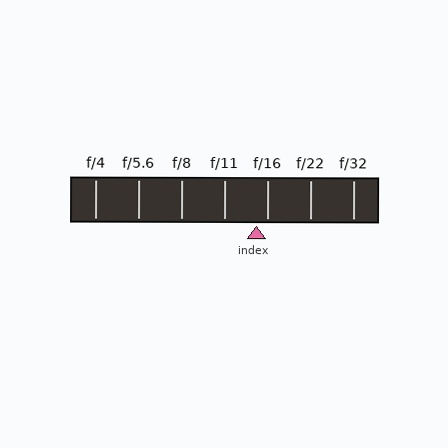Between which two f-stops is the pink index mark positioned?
The index mark is between f/11 and f/16.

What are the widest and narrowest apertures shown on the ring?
The widest aperture shown is f/4 and the narrowest is f/32.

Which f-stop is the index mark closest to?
The index mark is closest to f/16.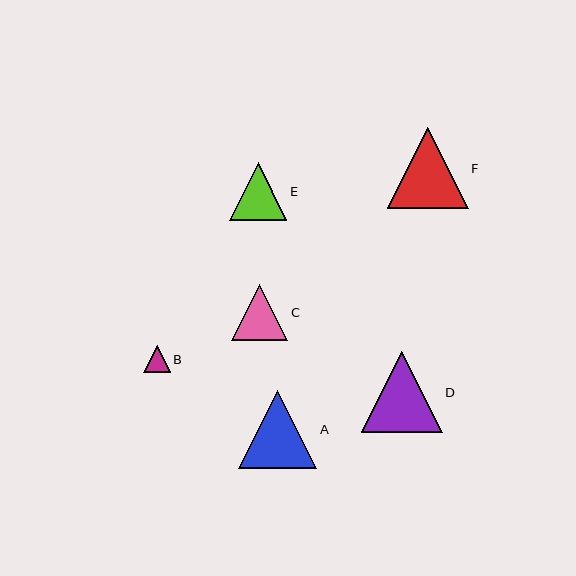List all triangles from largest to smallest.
From largest to smallest: D, F, A, E, C, B.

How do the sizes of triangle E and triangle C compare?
Triangle E and triangle C are approximately the same size.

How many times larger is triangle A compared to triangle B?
Triangle A is approximately 2.9 times the size of triangle B.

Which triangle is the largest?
Triangle D is the largest with a size of approximately 81 pixels.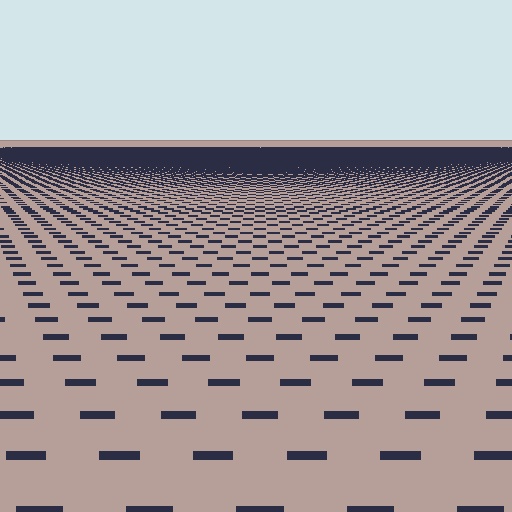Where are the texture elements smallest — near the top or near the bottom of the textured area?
Near the top.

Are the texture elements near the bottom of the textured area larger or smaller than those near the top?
Larger. Near the bottom, elements are closer to the viewer and appear at a bigger on-screen size.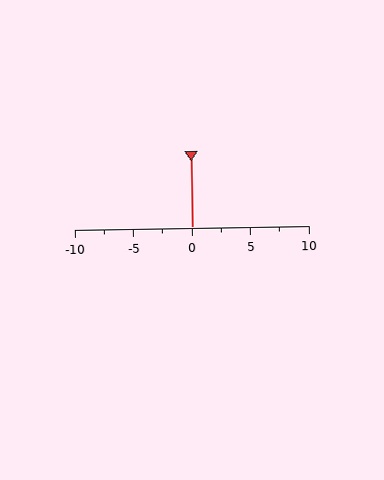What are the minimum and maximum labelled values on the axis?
The axis runs from -10 to 10.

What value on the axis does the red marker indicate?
The marker indicates approximately 0.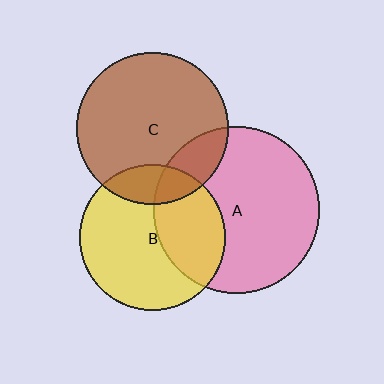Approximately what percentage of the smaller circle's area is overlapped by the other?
Approximately 15%.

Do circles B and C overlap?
Yes.